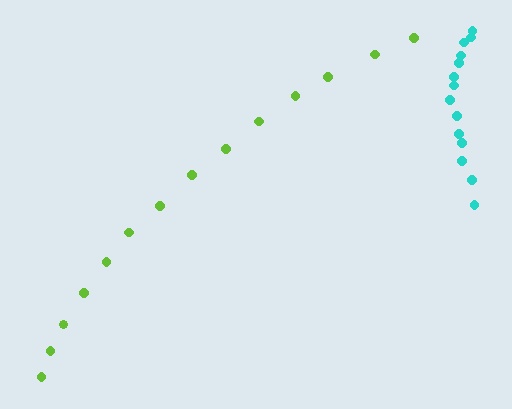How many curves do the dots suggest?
There are 2 distinct paths.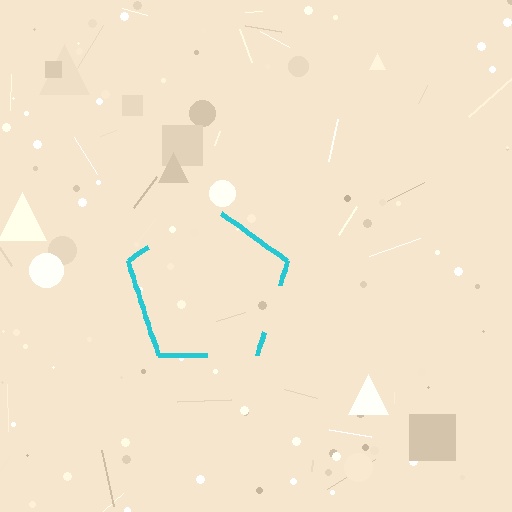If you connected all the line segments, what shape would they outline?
They would outline a pentagon.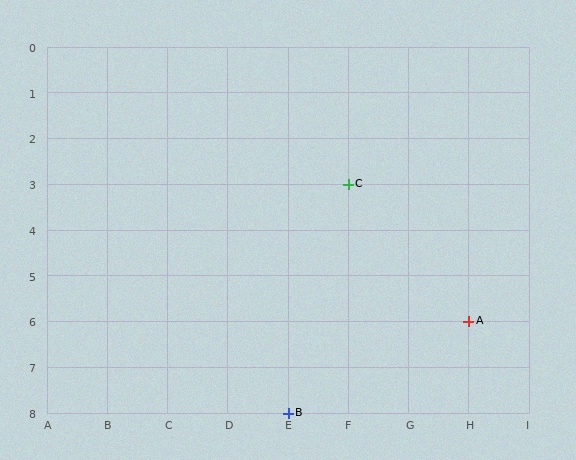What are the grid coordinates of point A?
Point A is at grid coordinates (H, 6).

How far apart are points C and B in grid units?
Points C and B are 1 column and 5 rows apart (about 5.1 grid units diagonally).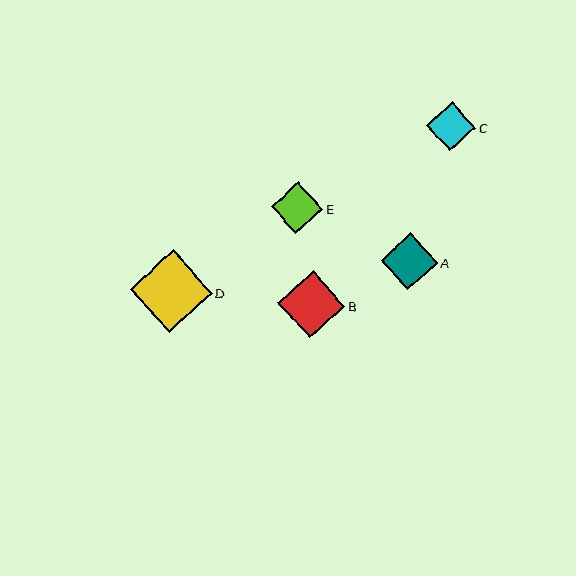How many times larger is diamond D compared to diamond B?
Diamond D is approximately 1.2 times the size of diamond B.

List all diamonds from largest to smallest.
From largest to smallest: D, B, A, E, C.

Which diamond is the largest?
Diamond D is the largest with a size of approximately 82 pixels.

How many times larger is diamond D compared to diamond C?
Diamond D is approximately 1.7 times the size of diamond C.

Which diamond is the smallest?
Diamond C is the smallest with a size of approximately 49 pixels.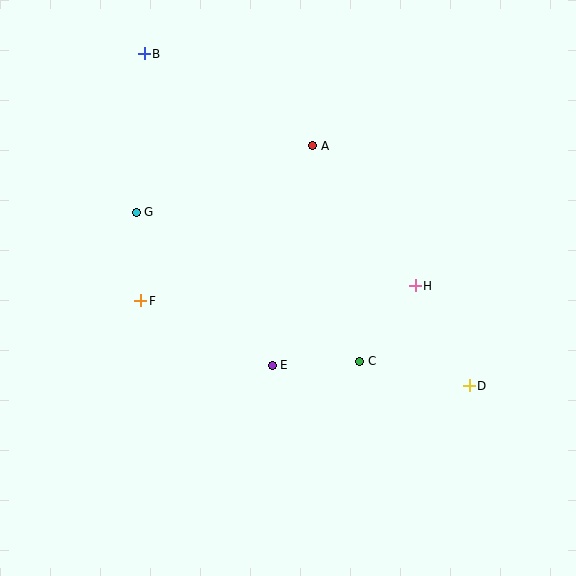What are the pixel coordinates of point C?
Point C is at (360, 361).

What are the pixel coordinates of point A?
Point A is at (313, 146).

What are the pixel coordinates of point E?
Point E is at (272, 365).